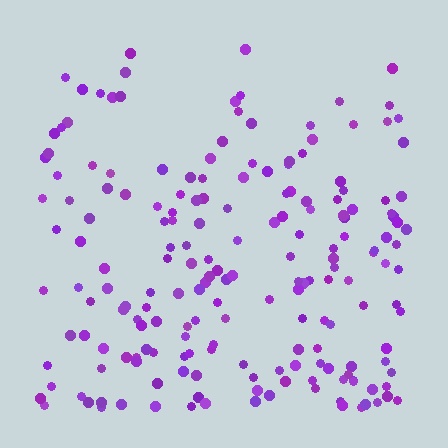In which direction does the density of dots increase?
From top to bottom, with the bottom side densest.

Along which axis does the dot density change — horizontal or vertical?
Vertical.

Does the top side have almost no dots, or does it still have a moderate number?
Still a moderate number, just noticeably fewer than the bottom.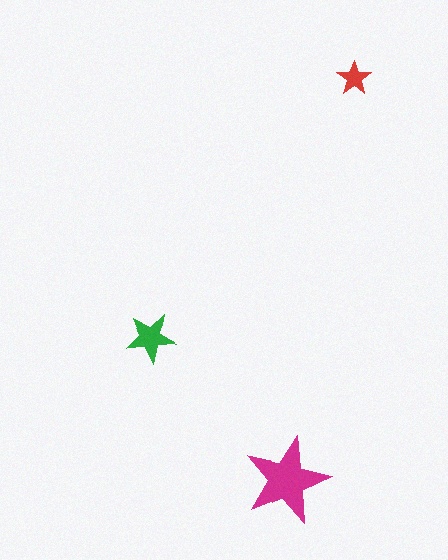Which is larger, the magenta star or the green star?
The magenta one.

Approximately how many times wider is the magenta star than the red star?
About 2.5 times wider.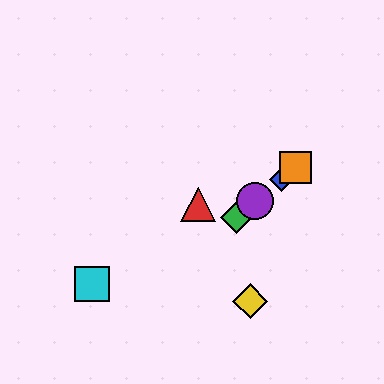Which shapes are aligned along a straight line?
The blue diamond, the green diamond, the purple circle, the orange square are aligned along a straight line.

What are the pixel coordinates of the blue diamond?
The blue diamond is at (282, 179).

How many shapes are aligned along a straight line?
4 shapes (the blue diamond, the green diamond, the purple circle, the orange square) are aligned along a straight line.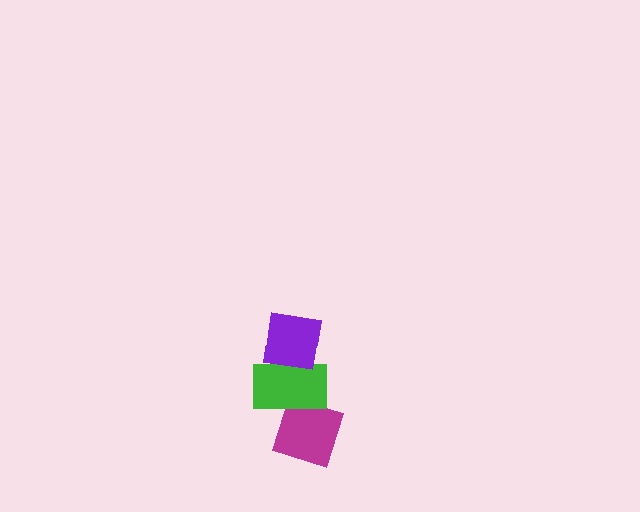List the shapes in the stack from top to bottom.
From top to bottom: the purple square, the green rectangle, the magenta diamond.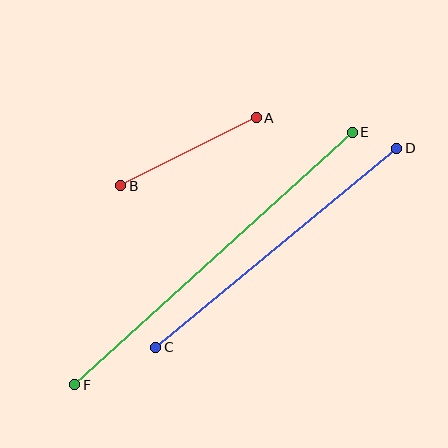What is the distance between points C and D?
The distance is approximately 313 pixels.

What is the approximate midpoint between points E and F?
The midpoint is at approximately (214, 258) pixels.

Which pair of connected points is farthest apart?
Points E and F are farthest apart.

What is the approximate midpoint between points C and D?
The midpoint is at approximately (276, 248) pixels.